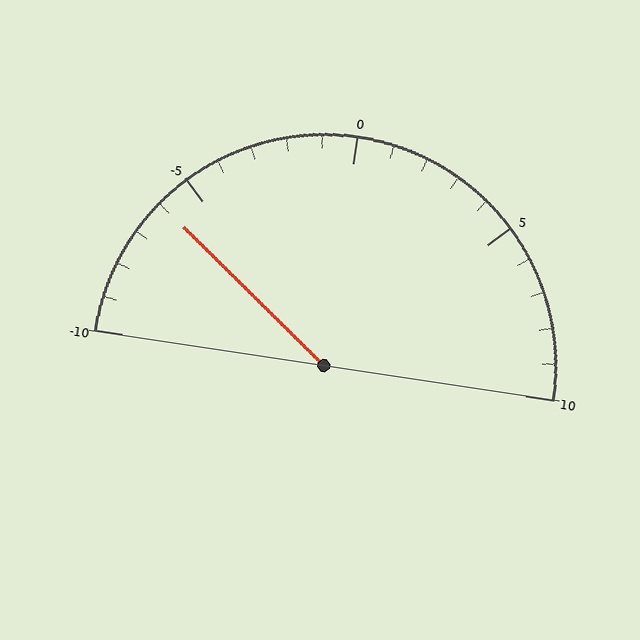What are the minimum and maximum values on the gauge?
The gauge ranges from -10 to 10.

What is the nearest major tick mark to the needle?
The nearest major tick mark is -5.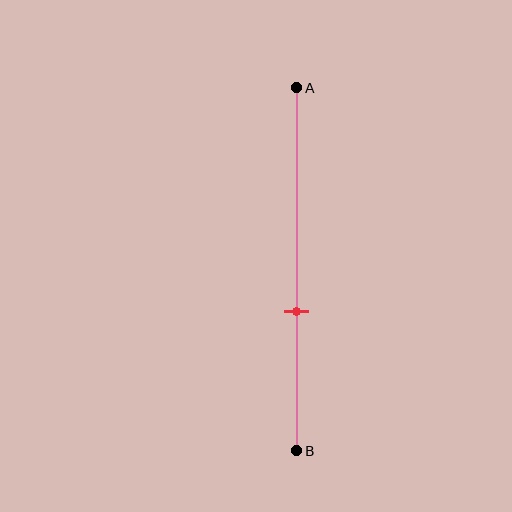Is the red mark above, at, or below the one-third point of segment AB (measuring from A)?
The red mark is below the one-third point of segment AB.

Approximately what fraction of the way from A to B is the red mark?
The red mark is approximately 60% of the way from A to B.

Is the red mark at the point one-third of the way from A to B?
No, the mark is at about 60% from A, not at the 33% one-third point.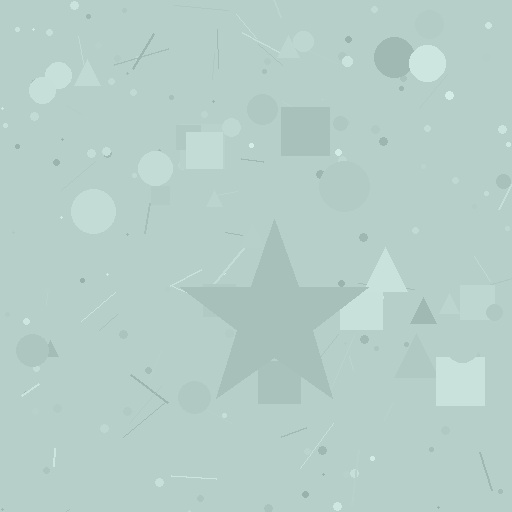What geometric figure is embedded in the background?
A star is embedded in the background.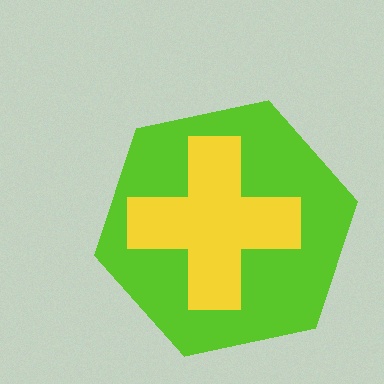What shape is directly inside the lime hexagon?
The yellow cross.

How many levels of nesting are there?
2.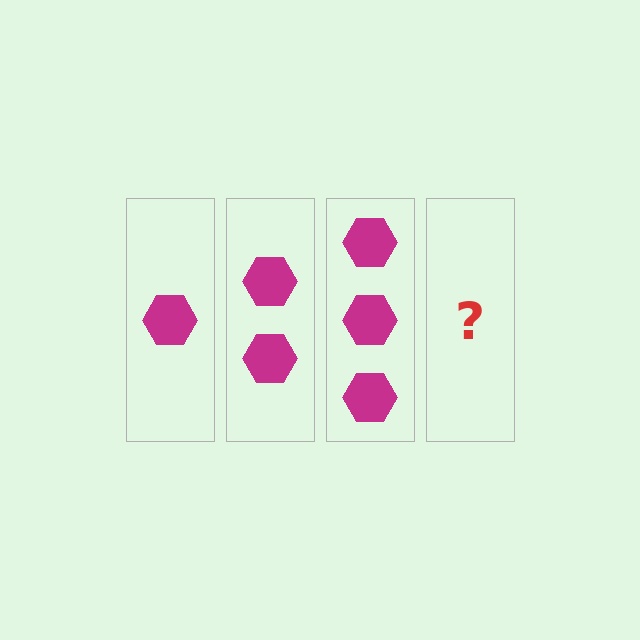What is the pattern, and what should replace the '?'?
The pattern is that each step adds one more hexagon. The '?' should be 4 hexagons.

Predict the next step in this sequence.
The next step is 4 hexagons.